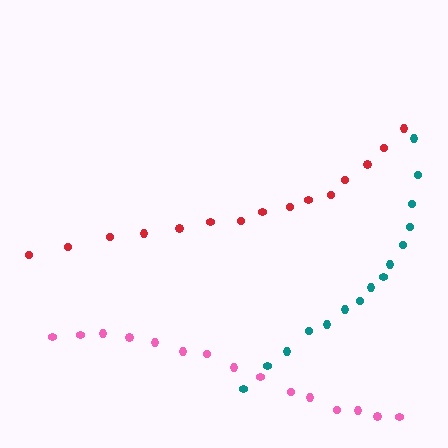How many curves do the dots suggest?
There are 3 distinct paths.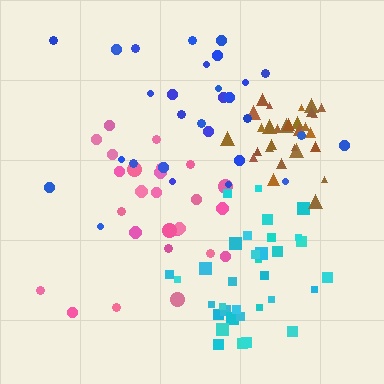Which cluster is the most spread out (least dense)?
Blue.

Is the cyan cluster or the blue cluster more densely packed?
Cyan.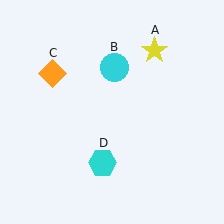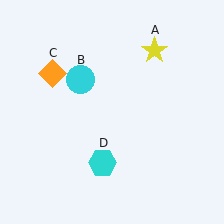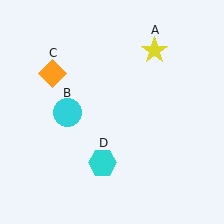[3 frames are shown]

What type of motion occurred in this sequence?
The cyan circle (object B) rotated counterclockwise around the center of the scene.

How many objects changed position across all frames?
1 object changed position: cyan circle (object B).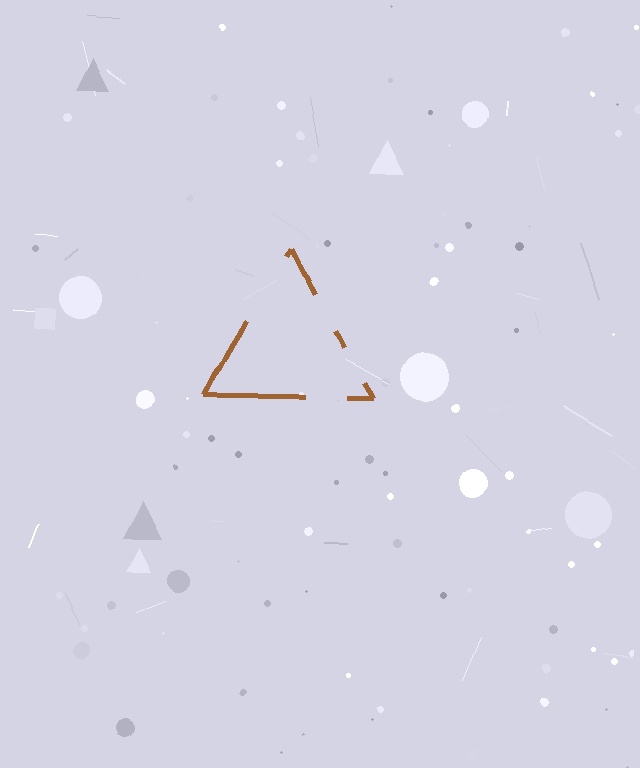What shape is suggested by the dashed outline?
The dashed outline suggests a triangle.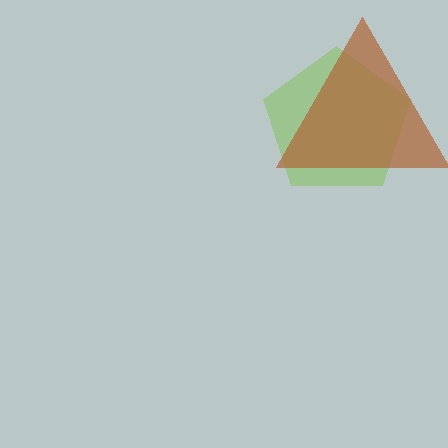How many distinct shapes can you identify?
There are 2 distinct shapes: a lime pentagon, a brown triangle.